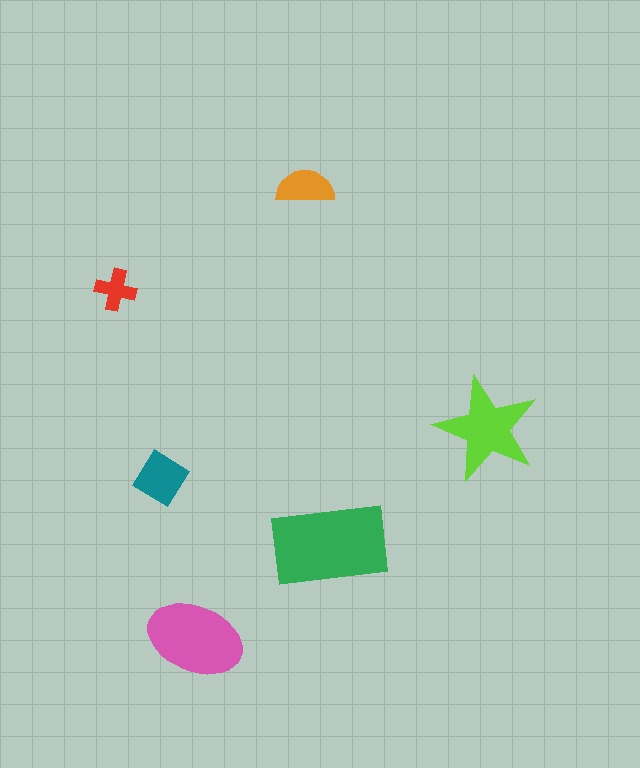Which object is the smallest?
The red cross.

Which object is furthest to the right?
The lime star is rightmost.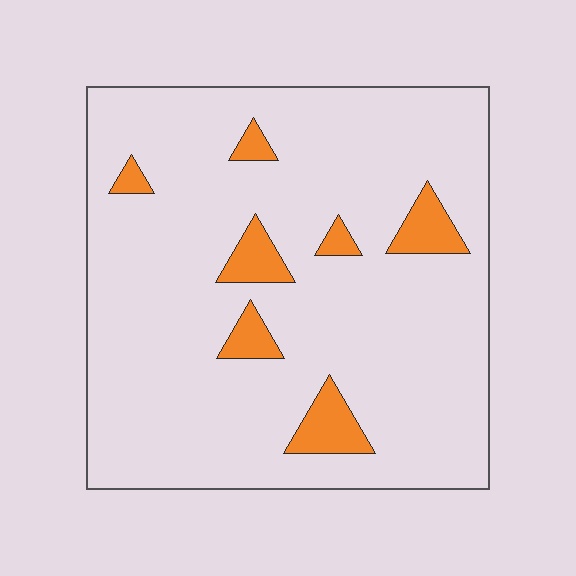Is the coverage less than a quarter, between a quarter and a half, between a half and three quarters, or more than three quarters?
Less than a quarter.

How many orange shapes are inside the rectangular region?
7.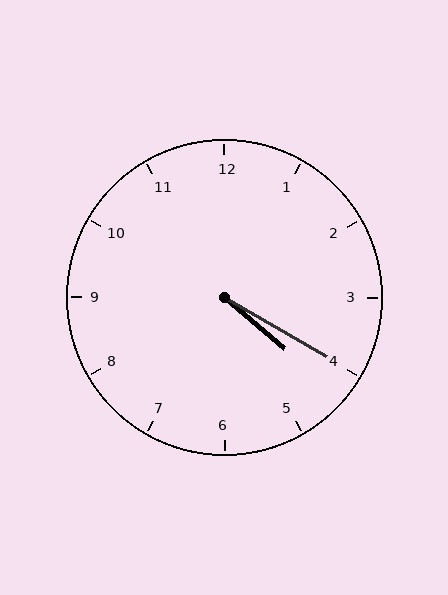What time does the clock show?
4:20.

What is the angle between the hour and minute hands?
Approximately 10 degrees.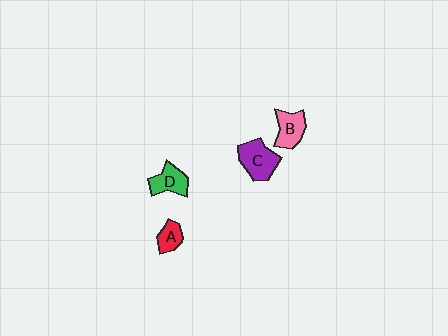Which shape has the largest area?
Shape C (purple).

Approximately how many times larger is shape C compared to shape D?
Approximately 1.3 times.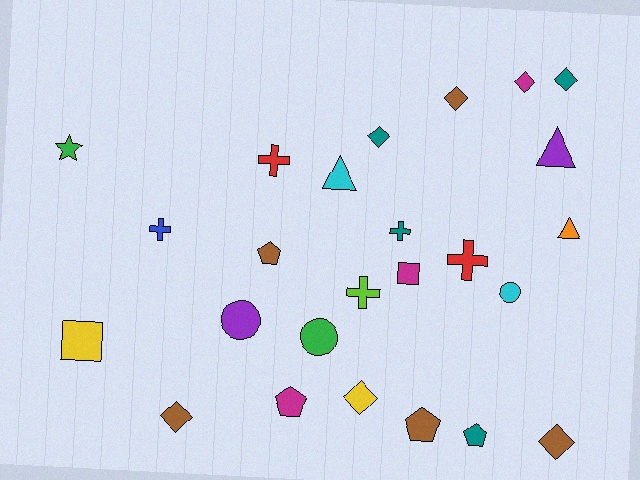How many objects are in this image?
There are 25 objects.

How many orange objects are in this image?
There is 1 orange object.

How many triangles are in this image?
There are 3 triangles.